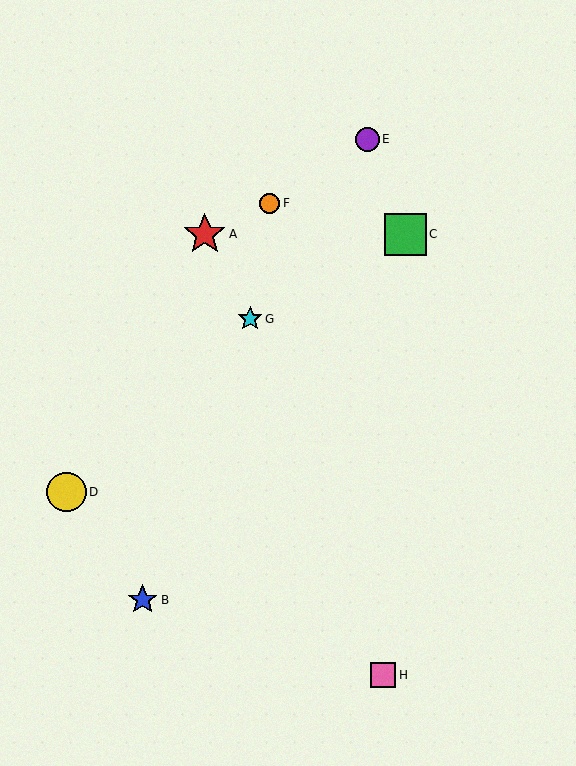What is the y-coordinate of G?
Object G is at y≈319.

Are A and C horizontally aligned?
Yes, both are at y≈234.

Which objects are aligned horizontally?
Objects A, C are aligned horizontally.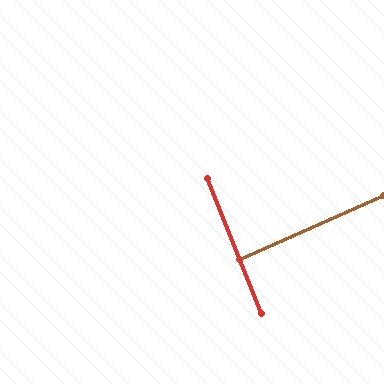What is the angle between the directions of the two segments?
Approximately 88 degrees.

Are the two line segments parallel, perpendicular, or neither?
Perpendicular — they meet at approximately 88°.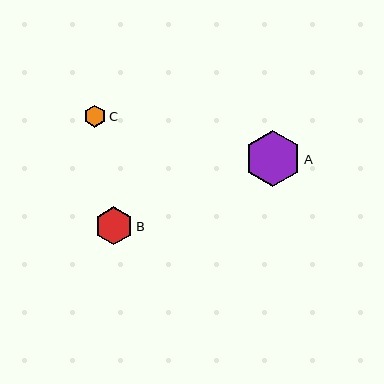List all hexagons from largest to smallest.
From largest to smallest: A, B, C.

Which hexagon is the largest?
Hexagon A is the largest with a size of approximately 56 pixels.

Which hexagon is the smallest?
Hexagon C is the smallest with a size of approximately 22 pixels.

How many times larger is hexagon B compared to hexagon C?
Hexagon B is approximately 1.7 times the size of hexagon C.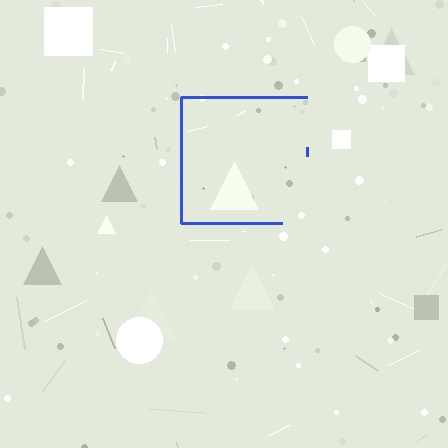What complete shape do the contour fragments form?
The contour fragments form a square.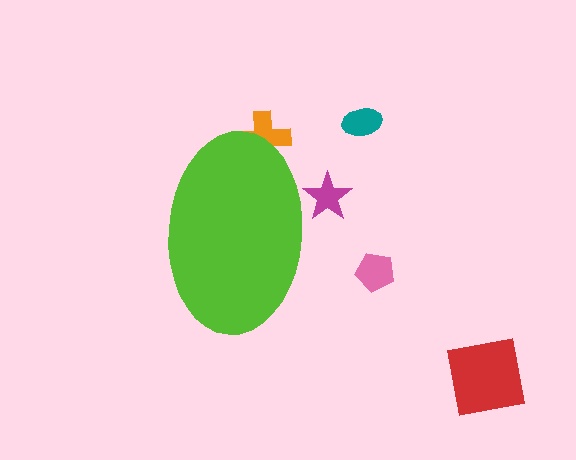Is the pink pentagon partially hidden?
No, the pink pentagon is fully visible.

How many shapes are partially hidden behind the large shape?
2 shapes are partially hidden.